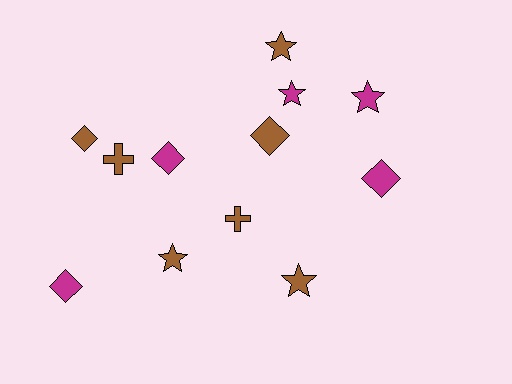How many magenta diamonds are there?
There are 3 magenta diamonds.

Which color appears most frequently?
Brown, with 7 objects.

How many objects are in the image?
There are 12 objects.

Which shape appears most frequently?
Star, with 5 objects.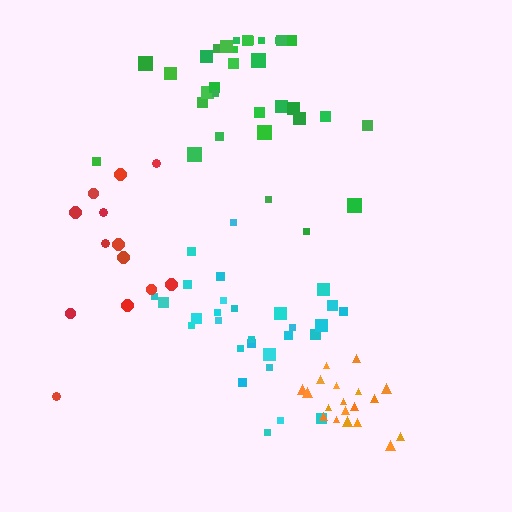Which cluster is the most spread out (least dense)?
Red.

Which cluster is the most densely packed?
Orange.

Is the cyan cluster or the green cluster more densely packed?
Cyan.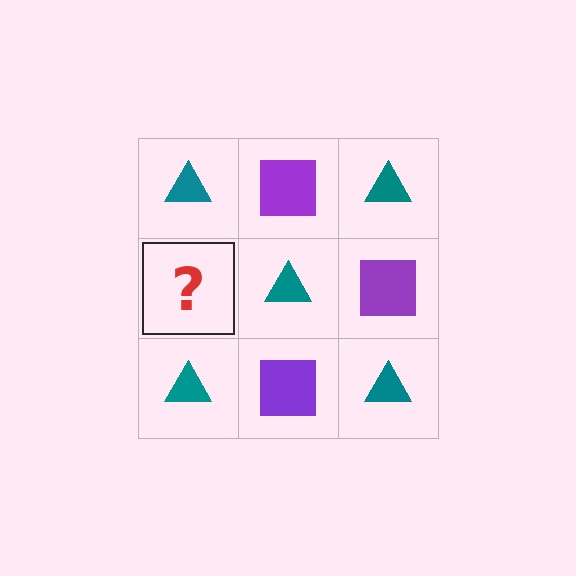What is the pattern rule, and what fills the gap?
The rule is that it alternates teal triangle and purple square in a checkerboard pattern. The gap should be filled with a purple square.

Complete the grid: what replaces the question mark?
The question mark should be replaced with a purple square.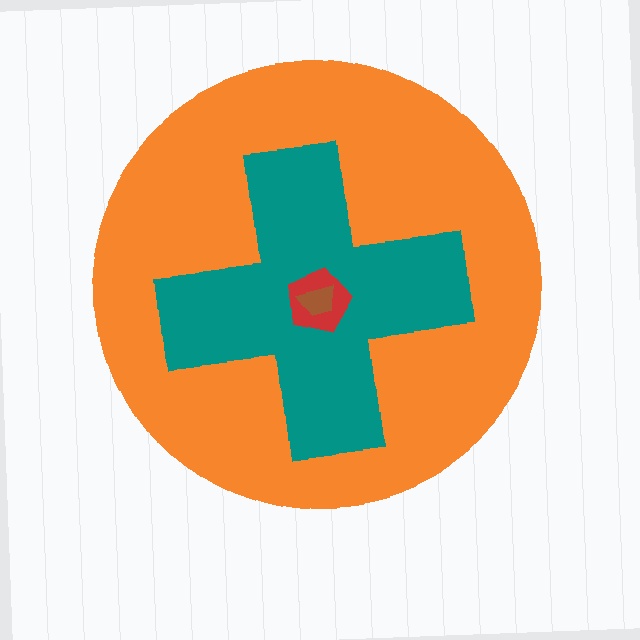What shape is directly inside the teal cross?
The red pentagon.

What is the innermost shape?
The brown trapezoid.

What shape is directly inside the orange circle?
The teal cross.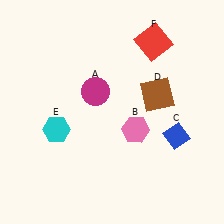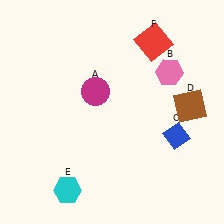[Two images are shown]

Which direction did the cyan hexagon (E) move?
The cyan hexagon (E) moved down.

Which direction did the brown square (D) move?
The brown square (D) moved right.